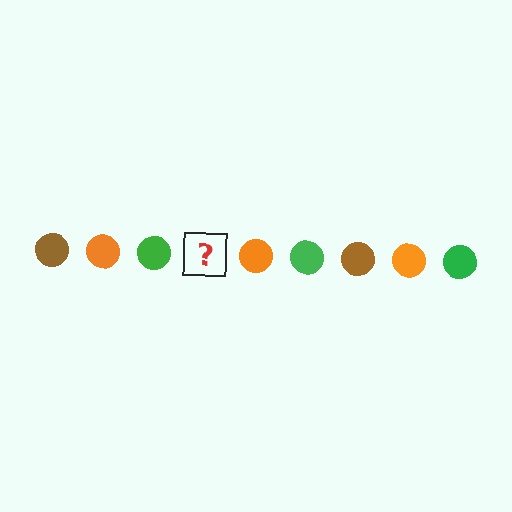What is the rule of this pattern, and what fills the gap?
The rule is that the pattern cycles through brown, orange, green circles. The gap should be filled with a brown circle.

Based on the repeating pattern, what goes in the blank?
The blank should be a brown circle.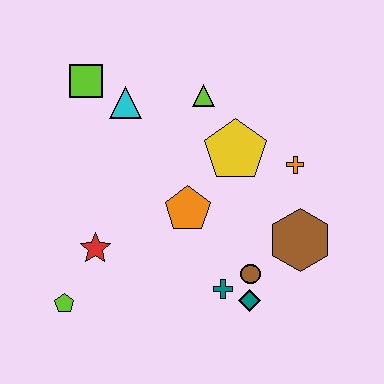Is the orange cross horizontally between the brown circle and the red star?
No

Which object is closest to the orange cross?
The yellow pentagon is closest to the orange cross.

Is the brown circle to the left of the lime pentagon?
No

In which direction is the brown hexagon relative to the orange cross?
The brown hexagon is below the orange cross.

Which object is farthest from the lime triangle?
The lime pentagon is farthest from the lime triangle.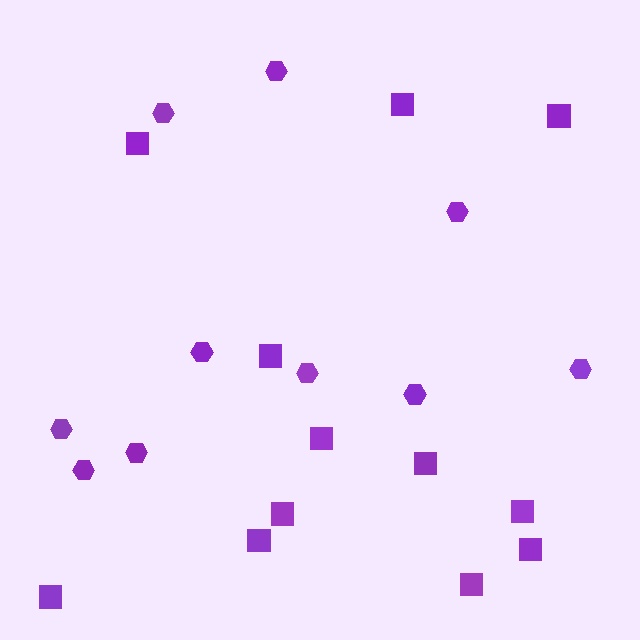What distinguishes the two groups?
There are 2 groups: one group of hexagons (10) and one group of squares (12).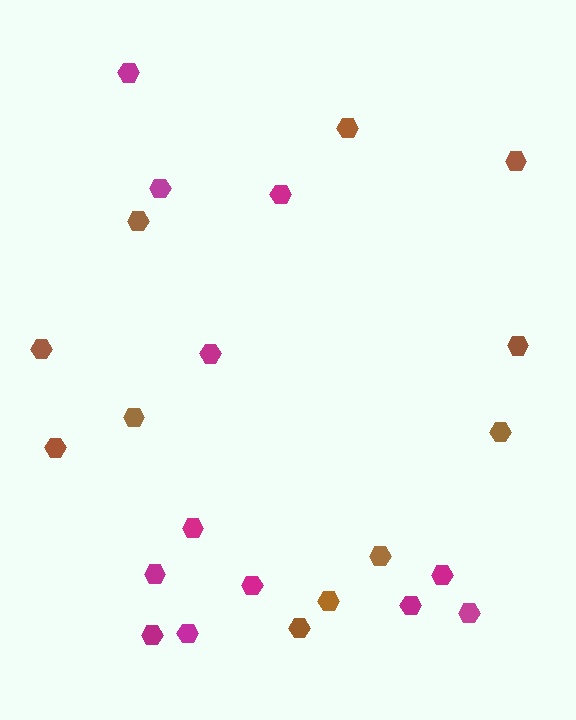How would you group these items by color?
There are 2 groups: one group of magenta hexagons (12) and one group of brown hexagons (11).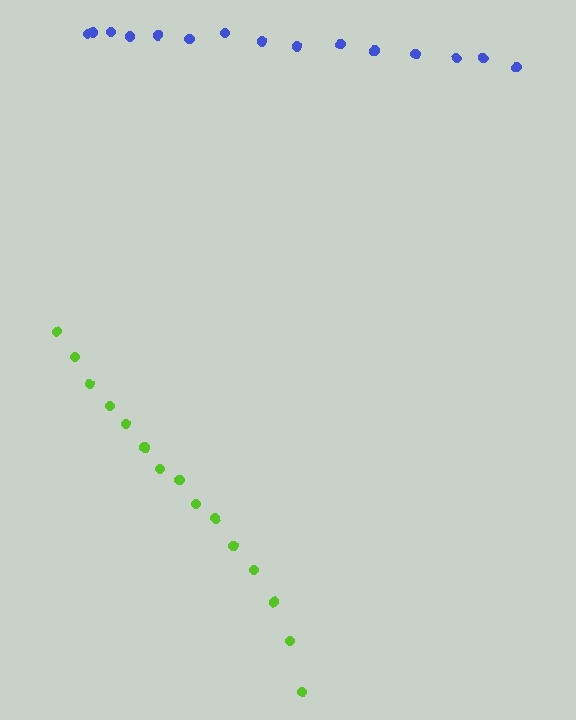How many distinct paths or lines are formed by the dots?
There are 2 distinct paths.